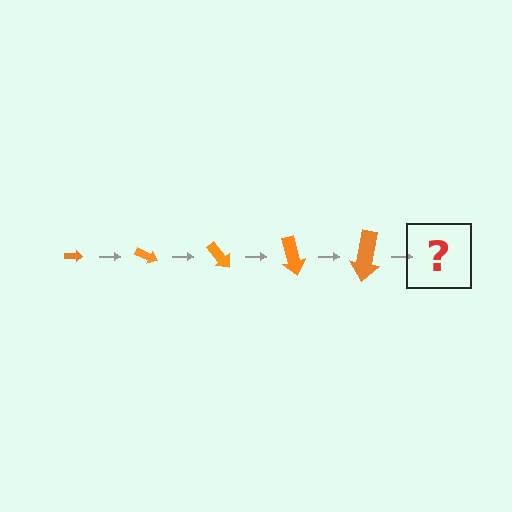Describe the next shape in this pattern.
It should be an arrow, larger than the previous one and rotated 125 degrees from the start.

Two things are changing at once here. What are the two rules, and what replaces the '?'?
The two rules are that the arrow grows larger each step and it rotates 25 degrees each step. The '?' should be an arrow, larger than the previous one and rotated 125 degrees from the start.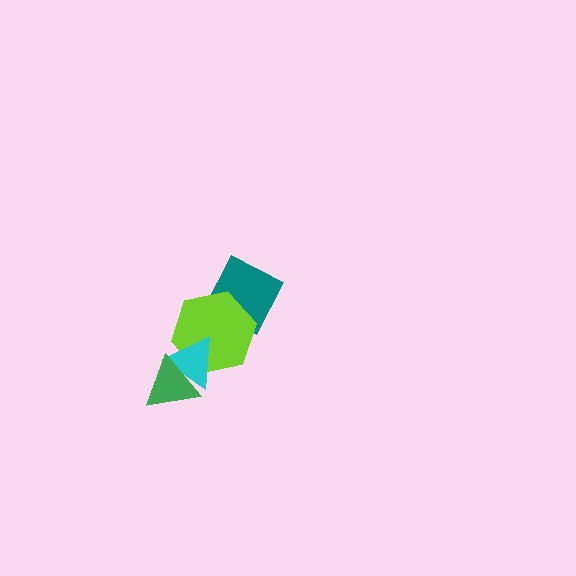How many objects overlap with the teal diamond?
1 object overlaps with the teal diamond.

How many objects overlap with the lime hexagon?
3 objects overlap with the lime hexagon.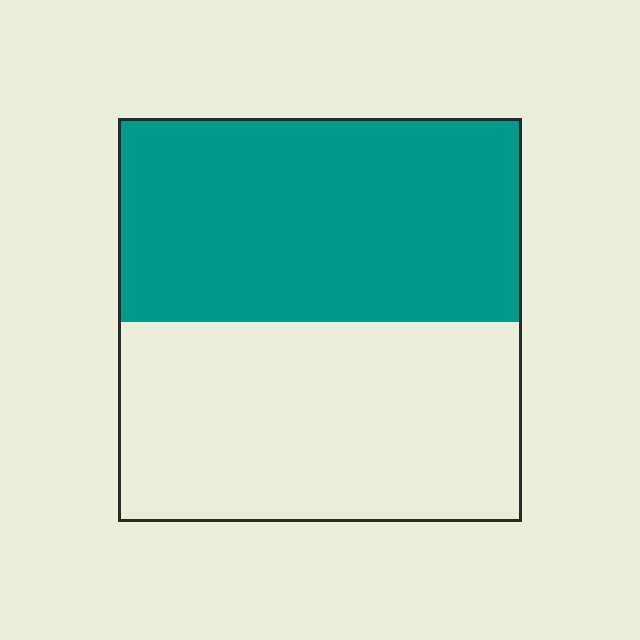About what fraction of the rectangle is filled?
About one half (1/2).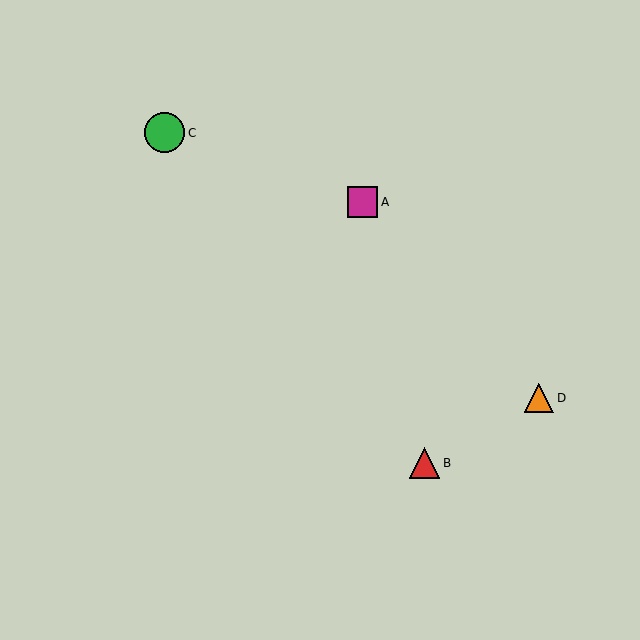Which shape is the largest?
The green circle (labeled C) is the largest.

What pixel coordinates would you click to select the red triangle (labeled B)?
Click at (424, 463) to select the red triangle B.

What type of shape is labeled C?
Shape C is a green circle.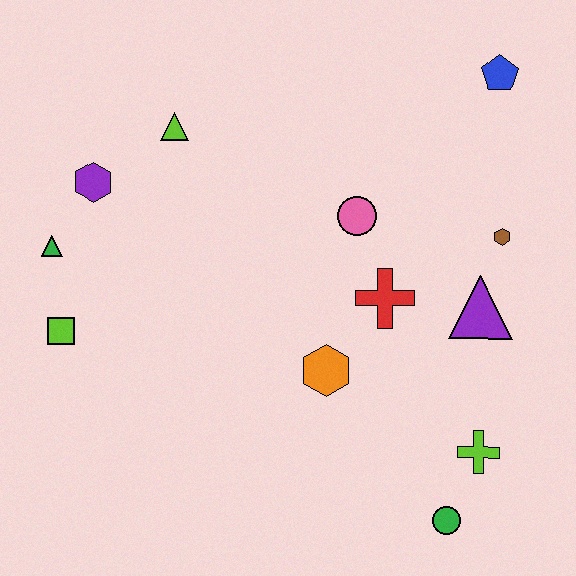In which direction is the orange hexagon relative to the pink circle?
The orange hexagon is below the pink circle.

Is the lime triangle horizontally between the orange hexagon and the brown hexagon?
No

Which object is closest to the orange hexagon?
The red cross is closest to the orange hexagon.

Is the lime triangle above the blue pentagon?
No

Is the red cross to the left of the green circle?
Yes